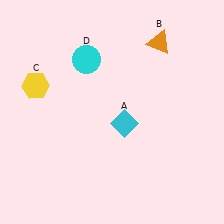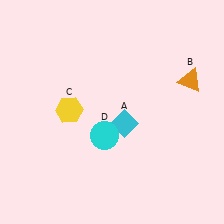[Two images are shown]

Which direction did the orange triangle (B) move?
The orange triangle (B) moved down.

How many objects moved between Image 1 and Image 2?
3 objects moved between the two images.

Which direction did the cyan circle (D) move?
The cyan circle (D) moved down.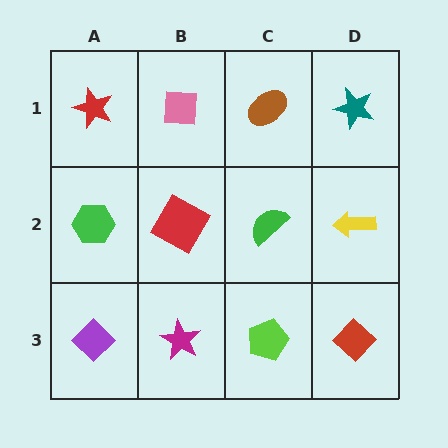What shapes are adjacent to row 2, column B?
A pink square (row 1, column B), a magenta star (row 3, column B), a green hexagon (row 2, column A), a green semicircle (row 2, column C).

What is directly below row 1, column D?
A yellow arrow.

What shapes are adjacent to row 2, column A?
A red star (row 1, column A), a purple diamond (row 3, column A), a red square (row 2, column B).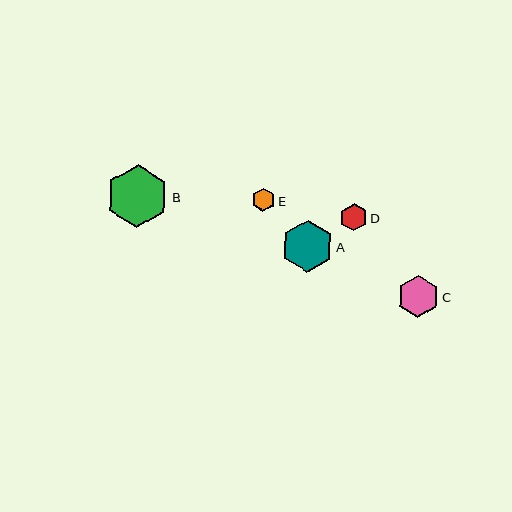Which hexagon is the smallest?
Hexagon E is the smallest with a size of approximately 23 pixels.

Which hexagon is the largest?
Hexagon B is the largest with a size of approximately 63 pixels.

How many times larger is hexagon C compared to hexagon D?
Hexagon C is approximately 1.6 times the size of hexagon D.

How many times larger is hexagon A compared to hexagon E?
Hexagon A is approximately 2.2 times the size of hexagon E.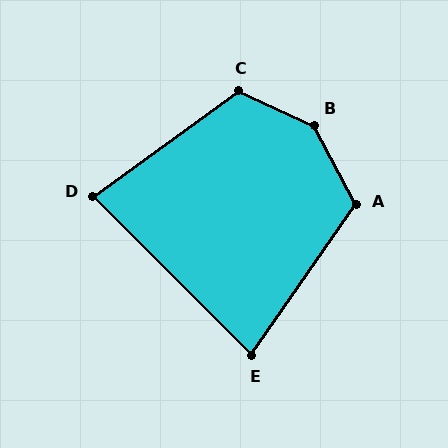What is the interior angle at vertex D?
Approximately 81 degrees (acute).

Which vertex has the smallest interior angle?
E, at approximately 80 degrees.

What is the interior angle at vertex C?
Approximately 120 degrees (obtuse).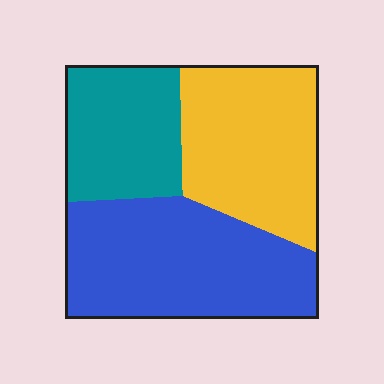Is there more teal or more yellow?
Yellow.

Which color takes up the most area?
Blue, at roughly 40%.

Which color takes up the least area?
Teal, at roughly 25%.